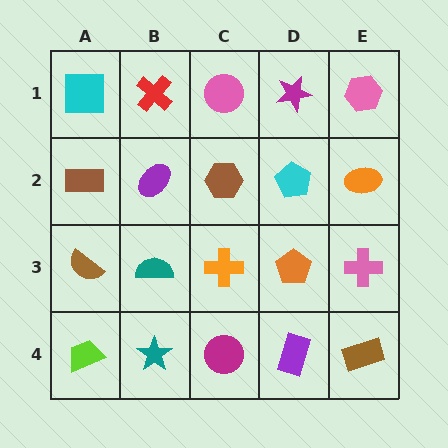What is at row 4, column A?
A lime trapezoid.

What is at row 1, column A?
A cyan square.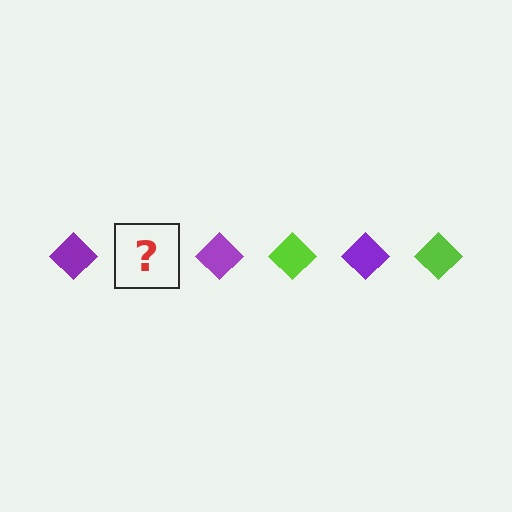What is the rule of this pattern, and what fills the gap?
The rule is that the pattern cycles through purple, lime diamonds. The gap should be filled with a lime diamond.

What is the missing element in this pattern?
The missing element is a lime diamond.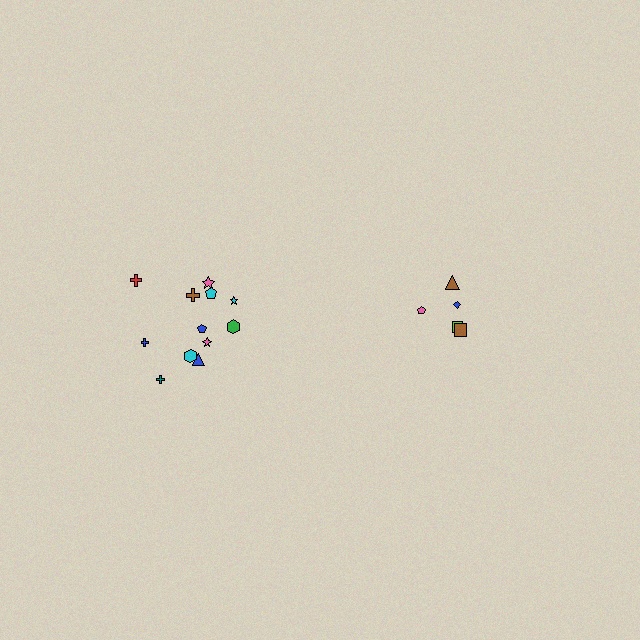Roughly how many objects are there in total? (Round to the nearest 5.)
Roughly 15 objects in total.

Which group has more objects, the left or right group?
The left group.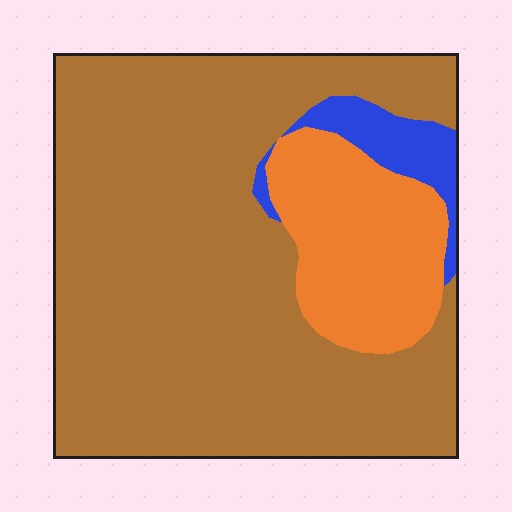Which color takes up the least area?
Blue, at roughly 5%.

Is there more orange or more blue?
Orange.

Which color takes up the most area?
Brown, at roughly 75%.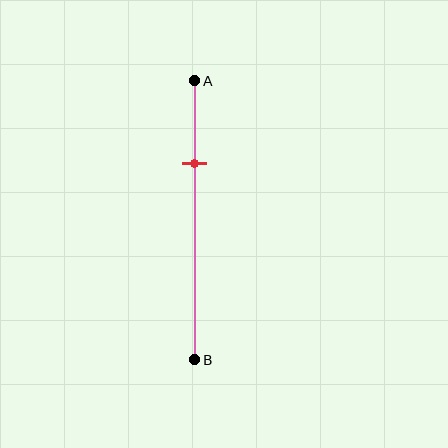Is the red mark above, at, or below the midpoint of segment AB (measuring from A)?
The red mark is above the midpoint of segment AB.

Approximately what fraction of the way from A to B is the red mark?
The red mark is approximately 30% of the way from A to B.